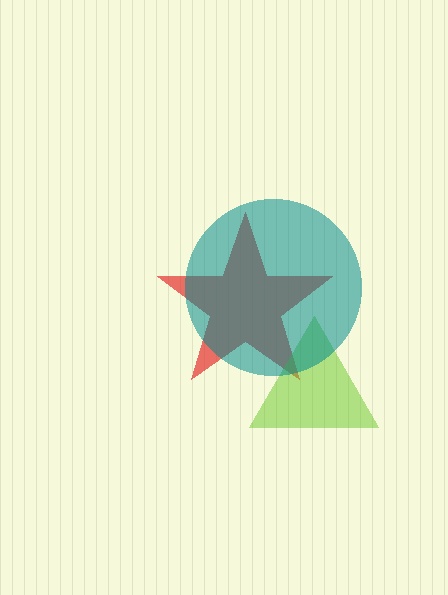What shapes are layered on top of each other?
The layered shapes are: a red star, a lime triangle, a teal circle.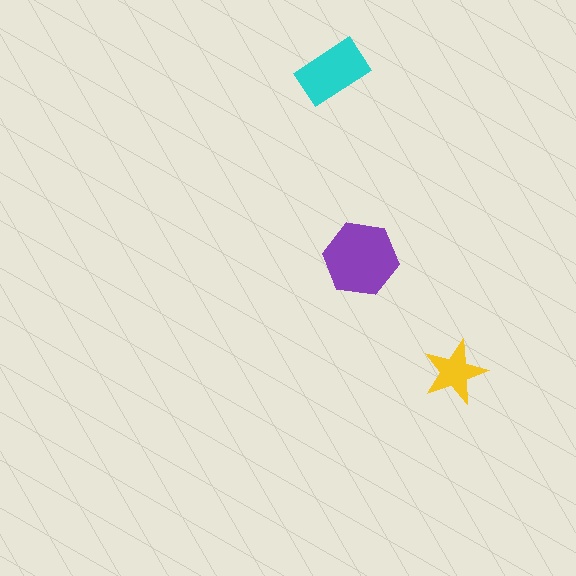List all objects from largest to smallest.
The purple hexagon, the cyan rectangle, the yellow star.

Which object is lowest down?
The yellow star is bottommost.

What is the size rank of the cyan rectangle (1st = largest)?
2nd.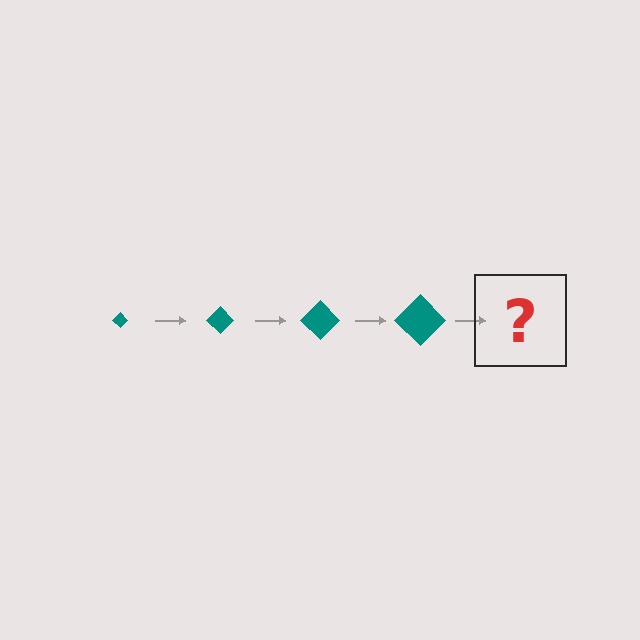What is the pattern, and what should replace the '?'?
The pattern is that the diamond gets progressively larger each step. The '?' should be a teal diamond, larger than the previous one.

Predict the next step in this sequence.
The next step is a teal diamond, larger than the previous one.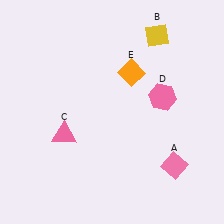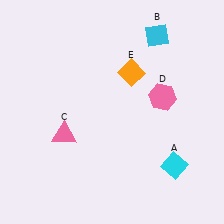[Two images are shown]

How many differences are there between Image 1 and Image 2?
There are 2 differences between the two images.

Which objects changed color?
A changed from pink to cyan. B changed from yellow to cyan.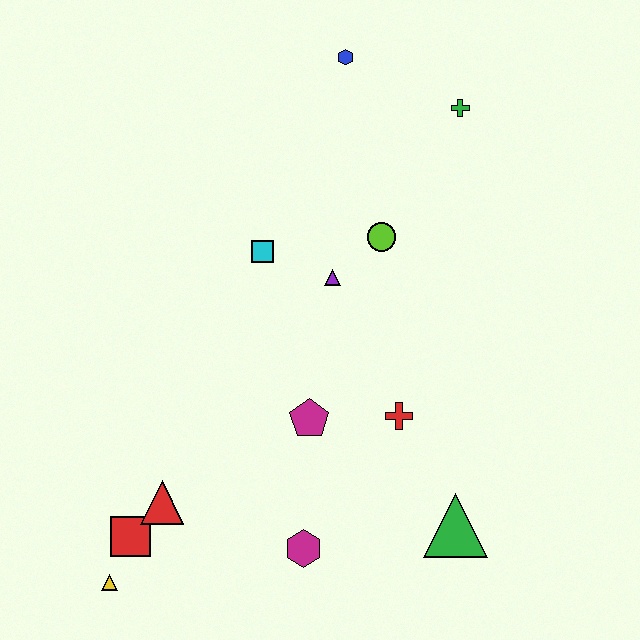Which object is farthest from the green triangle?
The blue hexagon is farthest from the green triangle.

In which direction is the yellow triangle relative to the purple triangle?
The yellow triangle is below the purple triangle.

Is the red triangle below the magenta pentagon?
Yes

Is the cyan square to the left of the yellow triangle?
No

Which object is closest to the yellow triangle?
The red square is closest to the yellow triangle.